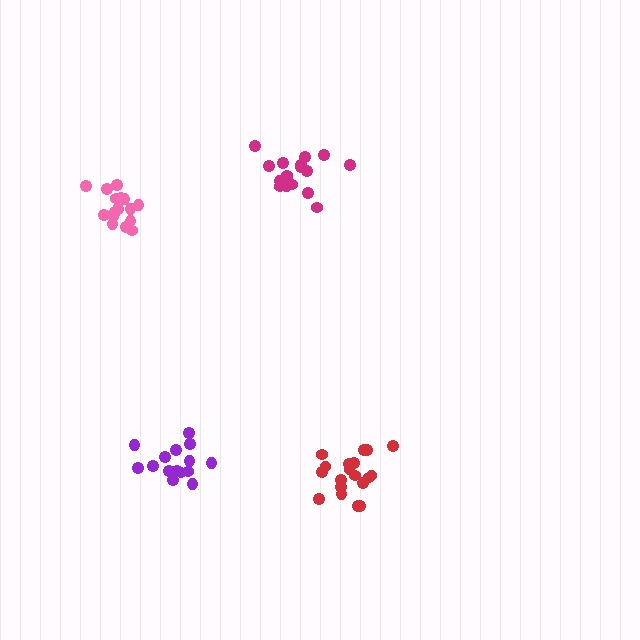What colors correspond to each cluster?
The clusters are colored: purple, pink, magenta, red.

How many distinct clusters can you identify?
There are 4 distinct clusters.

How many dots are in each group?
Group 1: 16 dots, Group 2: 16 dots, Group 3: 18 dots, Group 4: 19 dots (69 total).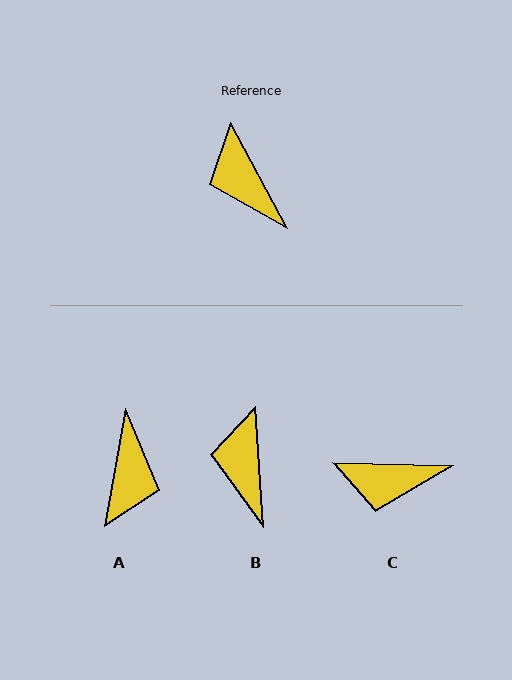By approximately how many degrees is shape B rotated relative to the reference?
Approximately 24 degrees clockwise.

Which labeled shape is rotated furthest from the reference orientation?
A, about 142 degrees away.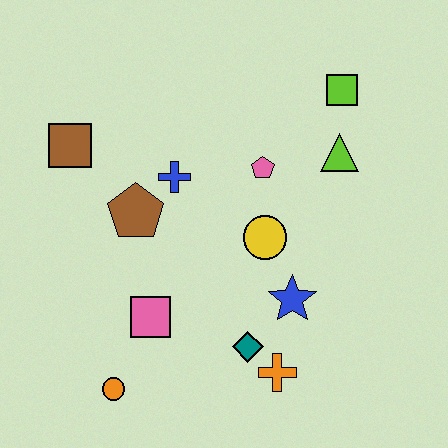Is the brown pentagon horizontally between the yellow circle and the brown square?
Yes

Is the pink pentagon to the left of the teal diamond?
No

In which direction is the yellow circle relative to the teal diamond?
The yellow circle is above the teal diamond.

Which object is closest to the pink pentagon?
The yellow circle is closest to the pink pentagon.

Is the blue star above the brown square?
No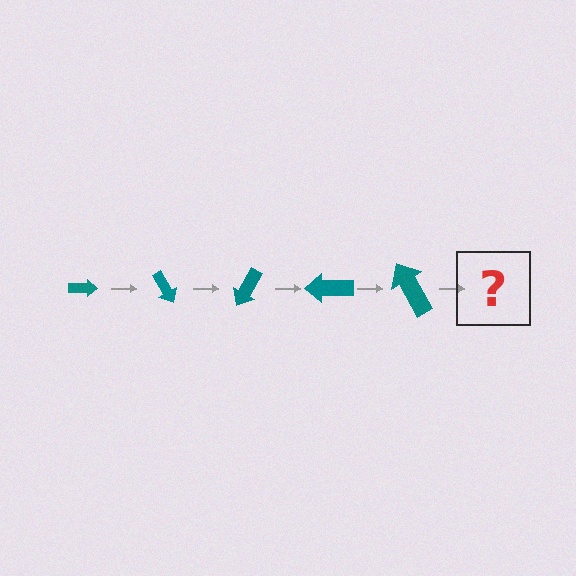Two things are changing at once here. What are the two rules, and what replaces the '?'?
The two rules are that the arrow grows larger each step and it rotates 60 degrees each step. The '?' should be an arrow, larger than the previous one and rotated 300 degrees from the start.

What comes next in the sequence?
The next element should be an arrow, larger than the previous one and rotated 300 degrees from the start.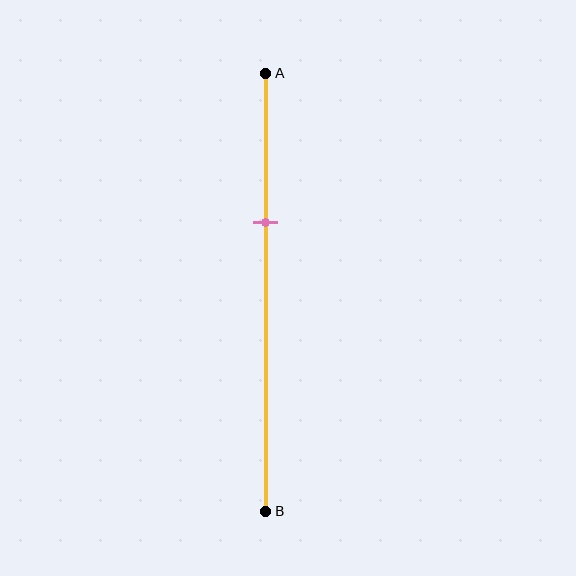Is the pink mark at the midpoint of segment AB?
No, the mark is at about 35% from A, not at the 50% midpoint.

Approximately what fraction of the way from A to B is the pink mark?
The pink mark is approximately 35% of the way from A to B.